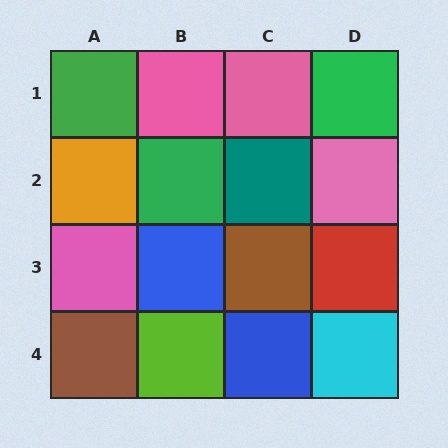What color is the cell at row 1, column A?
Green.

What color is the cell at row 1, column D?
Green.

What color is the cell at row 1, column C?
Pink.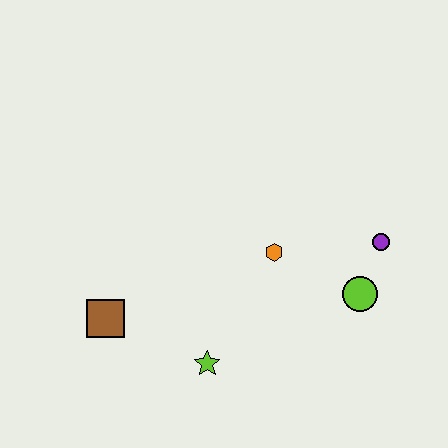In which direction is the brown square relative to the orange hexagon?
The brown square is to the left of the orange hexagon.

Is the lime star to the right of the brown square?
Yes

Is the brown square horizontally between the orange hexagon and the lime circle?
No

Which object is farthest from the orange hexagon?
The brown square is farthest from the orange hexagon.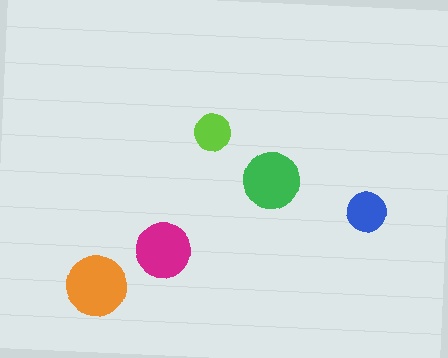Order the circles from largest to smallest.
the orange one, the green one, the magenta one, the blue one, the lime one.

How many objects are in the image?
There are 5 objects in the image.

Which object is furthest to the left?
The orange circle is leftmost.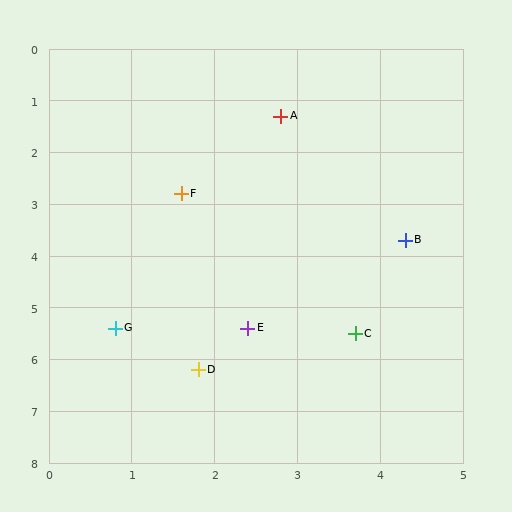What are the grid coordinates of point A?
Point A is at approximately (2.8, 1.3).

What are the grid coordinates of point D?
Point D is at approximately (1.8, 6.2).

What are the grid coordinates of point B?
Point B is at approximately (4.3, 3.7).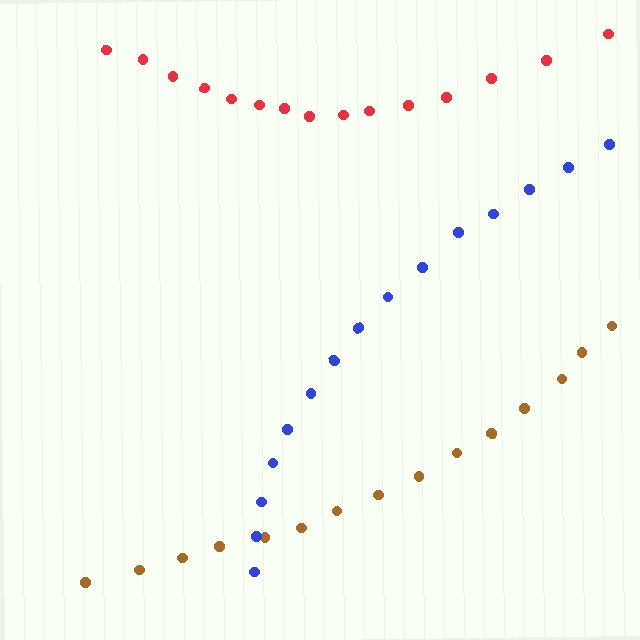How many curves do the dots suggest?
There are 3 distinct paths.